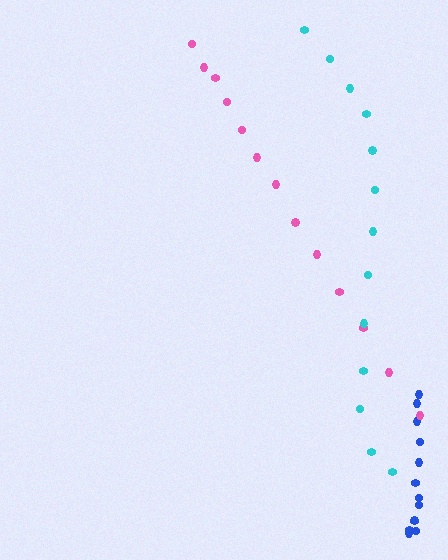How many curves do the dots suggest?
There are 3 distinct paths.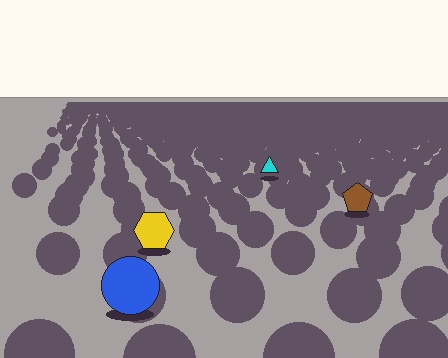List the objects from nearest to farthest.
From nearest to farthest: the blue circle, the yellow hexagon, the brown pentagon, the cyan triangle.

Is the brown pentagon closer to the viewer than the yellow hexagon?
No. The yellow hexagon is closer — you can tell from the texture gradient: the ground texture is coarser near it.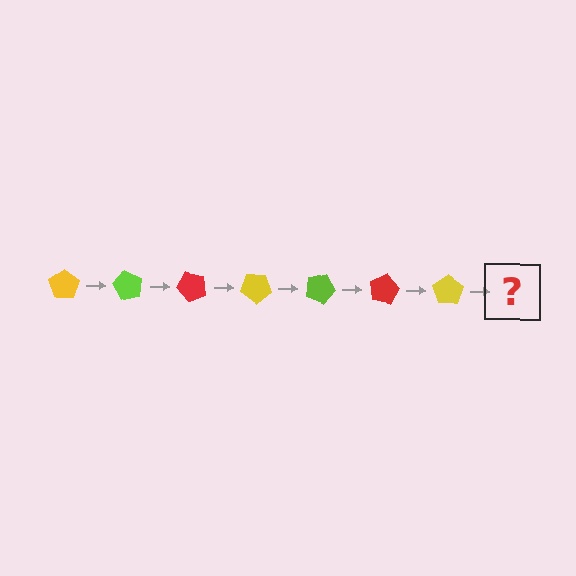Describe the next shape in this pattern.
It should be a lime pentagon, rotated 420 degrees from the start.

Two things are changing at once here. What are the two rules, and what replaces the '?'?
The two rules are that it rotates 60 degrees each step and the color cycles through yellow, lime, and red. The '?' should be a lime pentagon, rotated 420 degrees from the start.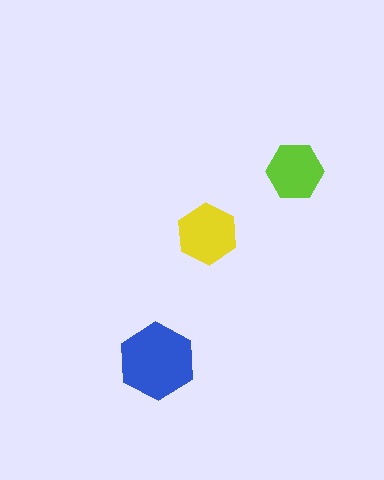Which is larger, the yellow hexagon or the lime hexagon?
The yellow one.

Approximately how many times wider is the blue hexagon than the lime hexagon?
About 1.5 times wider.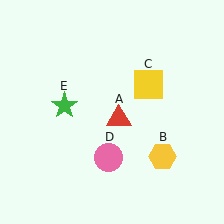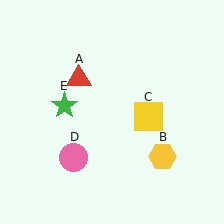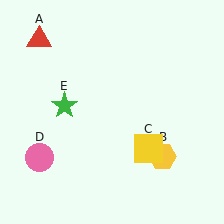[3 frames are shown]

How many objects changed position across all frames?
3 objects changed position: red triangle (object A), yellow square (object C), pink circle (object D).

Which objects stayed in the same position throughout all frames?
Yellow hexagon (object B) and green star (object E) remained stationary.